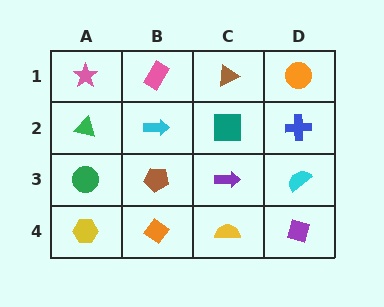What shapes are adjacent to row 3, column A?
A green triangle (row 2, column A), a yellow hexagon (row 4, column A), a brown pentagon (row 3, column B).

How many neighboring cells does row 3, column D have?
3.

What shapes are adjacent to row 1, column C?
A teal square (row 2, column C), a pink rectangle (row 1, column B), an orange circle (row 1, column D).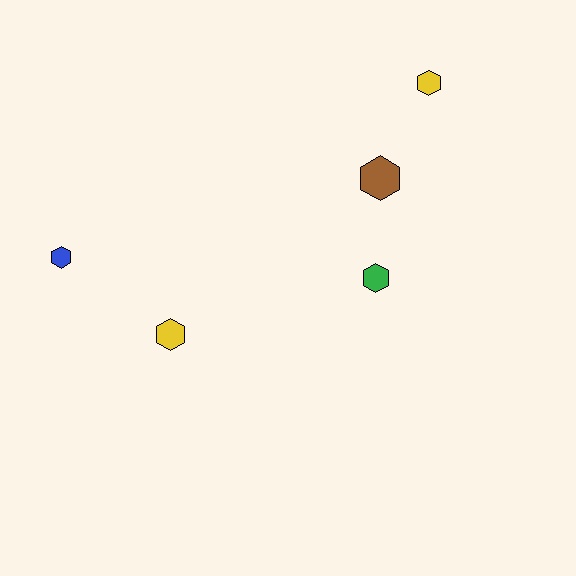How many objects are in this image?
There are 5 objects.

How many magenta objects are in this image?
There are no magenta objects.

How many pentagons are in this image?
There are no pentagons.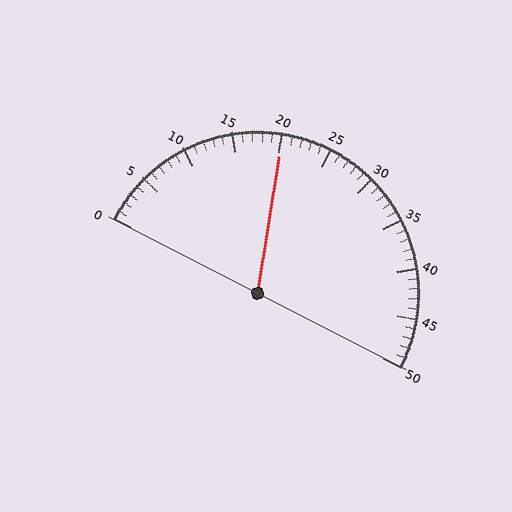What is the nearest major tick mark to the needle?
The nearest major tick mark is 20.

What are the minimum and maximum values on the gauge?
The gauge ranges from 0 to 50.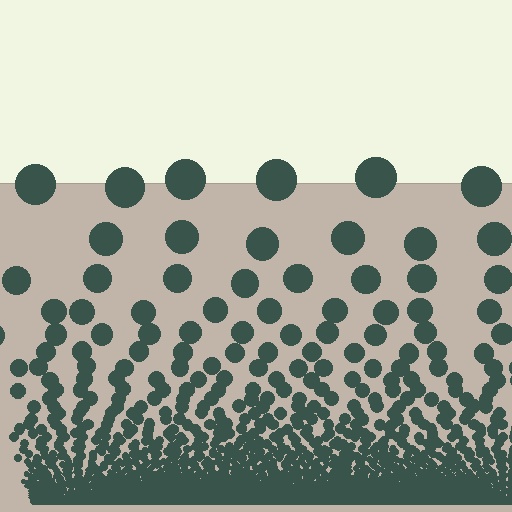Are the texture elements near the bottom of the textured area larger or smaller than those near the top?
Smaller. The gradient is inverted — elements near the bottom are smaller and denser.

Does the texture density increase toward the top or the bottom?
Density increases toward the bottom.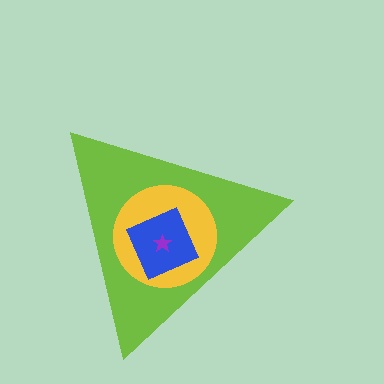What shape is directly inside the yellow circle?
The blue diamond.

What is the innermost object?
The purple star.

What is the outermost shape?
The lime triangle.